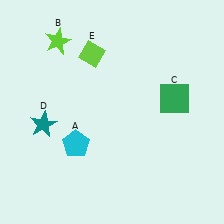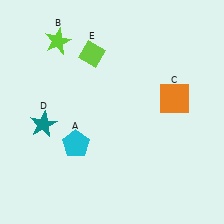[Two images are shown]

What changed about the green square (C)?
In Image 1, C is green. In Image 2, it changed to orange.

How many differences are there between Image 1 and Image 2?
There is 1 difference between the two images.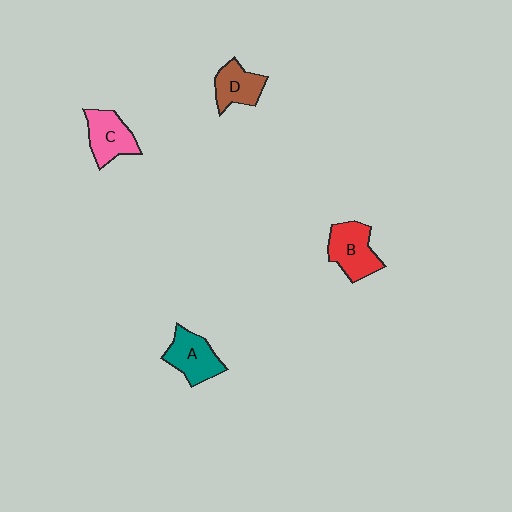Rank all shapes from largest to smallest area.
From largest to smallest: B (red), A (teal), C (pink), D (brown).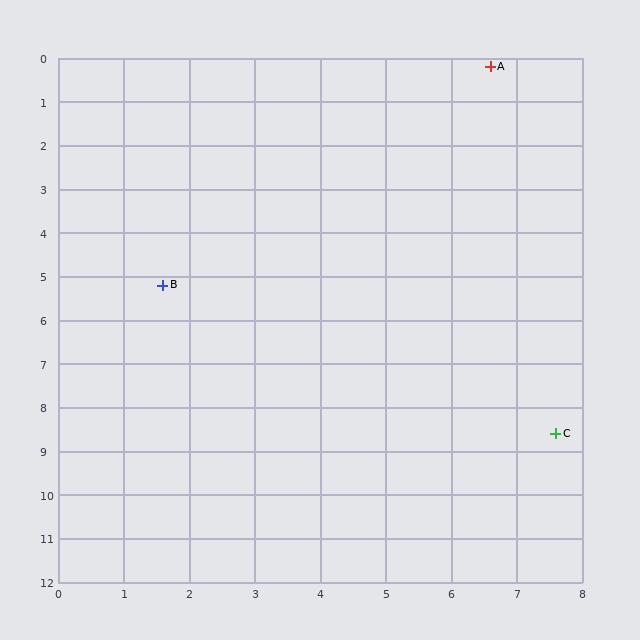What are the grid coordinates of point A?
Point A is at approximately (6.6, 0.2).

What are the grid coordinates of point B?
Point B is at approximately (1.6, 5.2).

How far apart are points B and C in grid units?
Points B and C are about 6.9 grid units apart.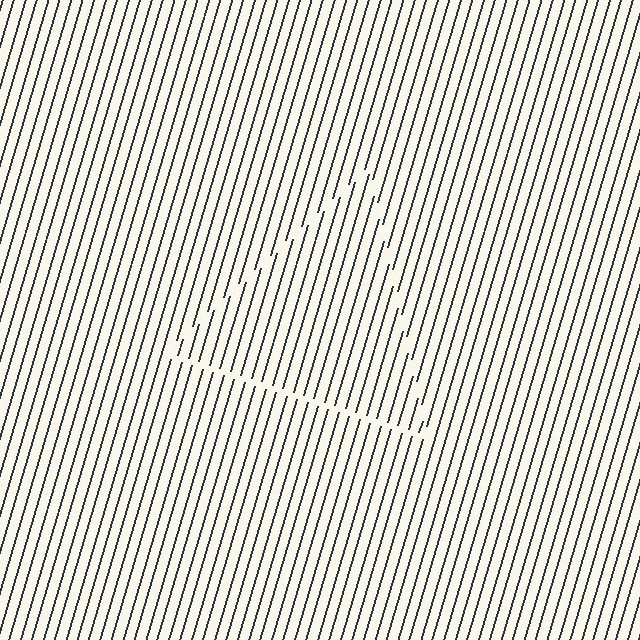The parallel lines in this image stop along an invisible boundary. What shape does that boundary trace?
An illusory triangle. The interior of the shape contains the same grating, shifted by half a period — the contour is defined by the phase discontinuity where line-ends from the inner and outer gratings abut.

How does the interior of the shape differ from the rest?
The interior of the shape contains the same grating, shifted by half a period — the contour is defined by the phase discontinuity where line-ends from the inner and outer gratings abut.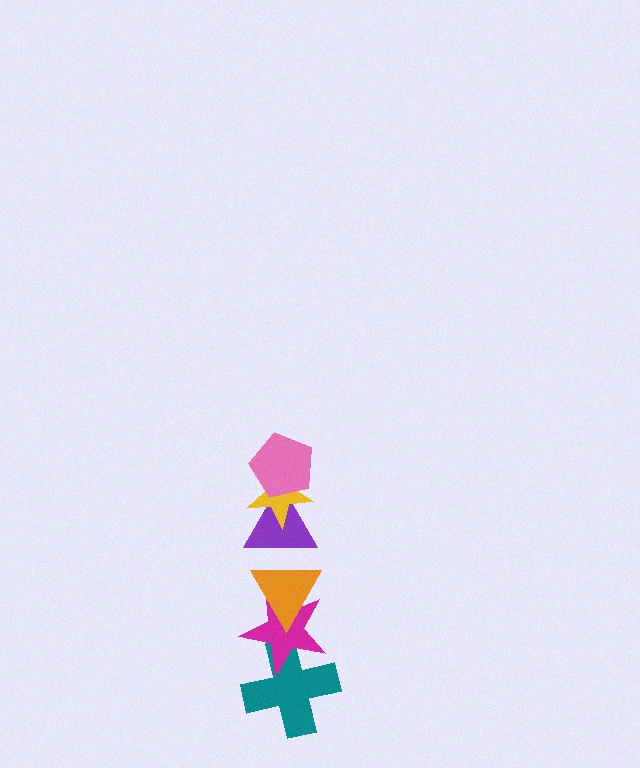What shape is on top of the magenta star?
The orange triangle is on top of the magenta star.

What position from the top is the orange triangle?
The orange triangle is 4th from the top.